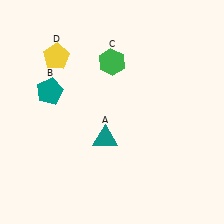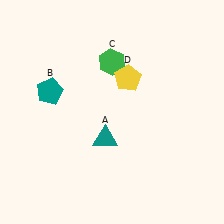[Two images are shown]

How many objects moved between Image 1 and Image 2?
1 object moved between the two images.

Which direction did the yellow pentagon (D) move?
The yellow pentagon (D) moved right.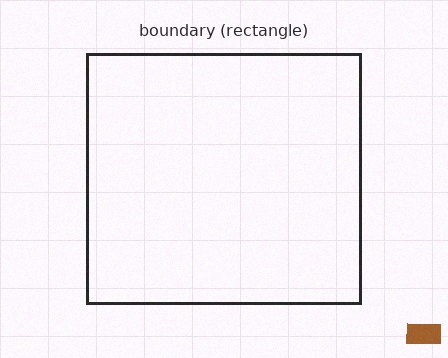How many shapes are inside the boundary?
0 inside, 1 outside.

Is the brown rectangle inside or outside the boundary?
Outside.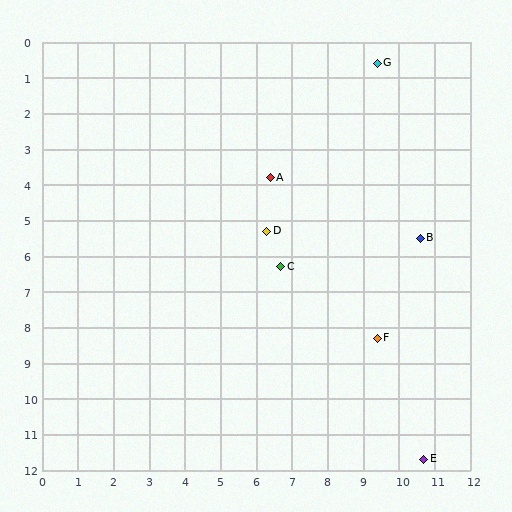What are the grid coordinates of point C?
Point C is at approximately (6.7, 6.3).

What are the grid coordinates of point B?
Point B is at approximately (10.6, 5.5).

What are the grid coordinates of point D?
Point D is at approximately (6.3, 5.3).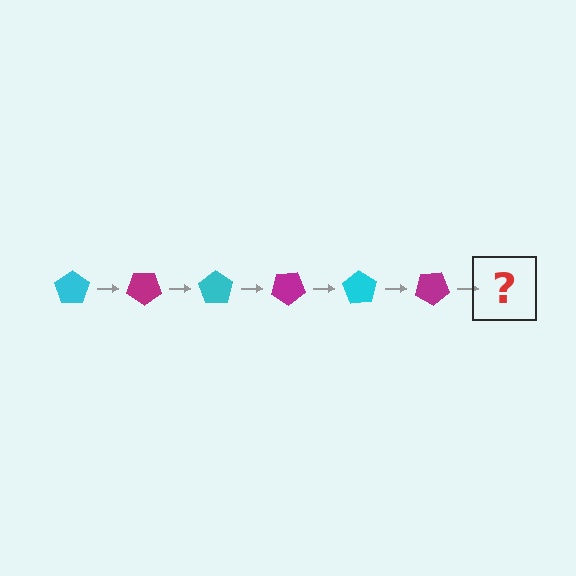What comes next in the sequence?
The next element should be a cyan pentagon, rotated 210 degrees from the start.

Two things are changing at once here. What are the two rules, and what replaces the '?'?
The two rules are that it rotates 35 degrees each step and the color cycles through cyan and magenta. The '?' should be a cyan pentagon, rotated 210 degrees from the start.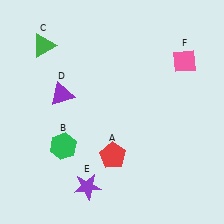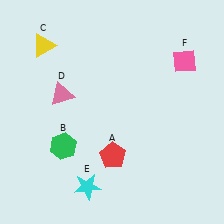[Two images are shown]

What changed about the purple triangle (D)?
In Image 1, D is purple. In Image 2, it changed to pink.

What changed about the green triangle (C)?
In Image 1, C is green. In Image 2, it changed to yellow.